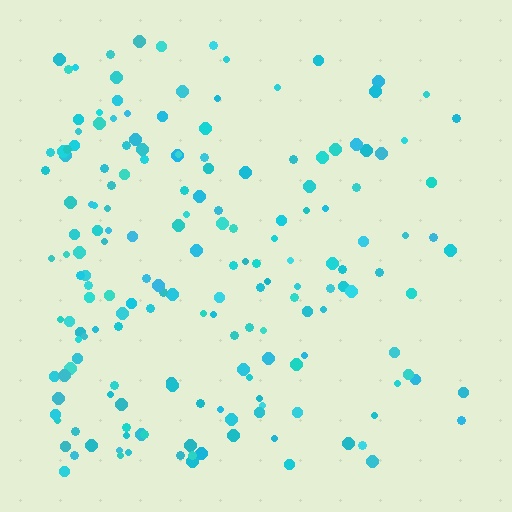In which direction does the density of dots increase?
From right to left, with the left side densest.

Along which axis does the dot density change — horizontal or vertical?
Horizontal.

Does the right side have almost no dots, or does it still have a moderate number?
Still a moderate number, just noticeably fewer than the left.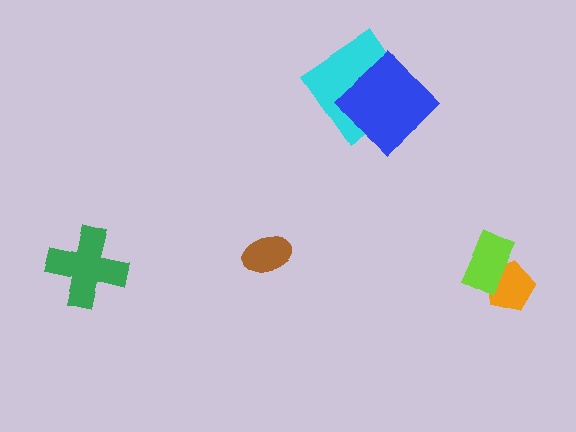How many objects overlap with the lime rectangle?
1 object overlaps with the lime rectangle.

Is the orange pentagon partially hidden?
Yes, it is partially covered by another shape.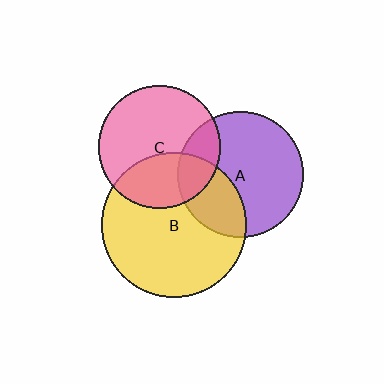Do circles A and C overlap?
Yes.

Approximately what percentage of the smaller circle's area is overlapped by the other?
Approximately 20%.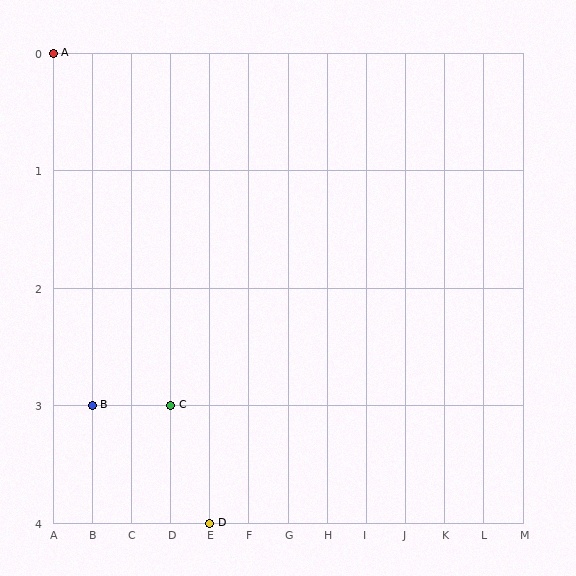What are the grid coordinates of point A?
Point A is at grid coordinates (A, 0).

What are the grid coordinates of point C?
Point C is at grid coordinates (D, 3).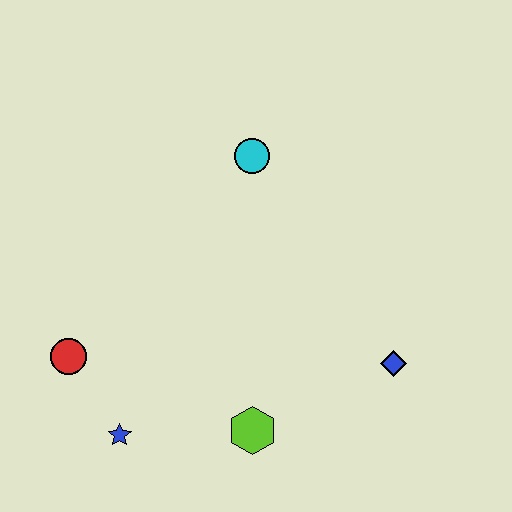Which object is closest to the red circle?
The blue star is closest to the red circle.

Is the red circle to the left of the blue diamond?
Yes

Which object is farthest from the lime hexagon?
The cyan circle is farthest from the lime hexagon.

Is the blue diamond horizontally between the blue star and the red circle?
No